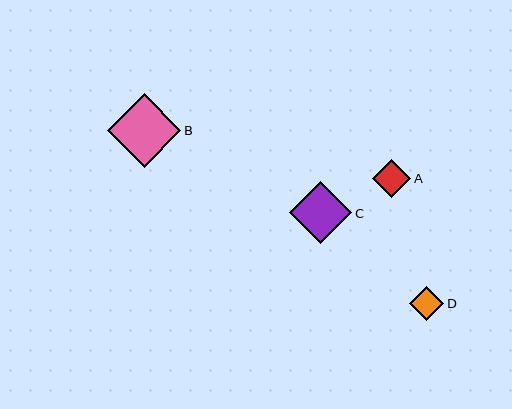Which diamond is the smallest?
Diamond D is the smallest with a size of approximately 34 pixels.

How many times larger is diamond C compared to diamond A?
Diamond C is approximately 1.6 times the size of diamond A.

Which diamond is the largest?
Diamond B is the largest with a size of approximately 73 pixels.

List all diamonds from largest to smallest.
From largest to smallest: B, C, A, D.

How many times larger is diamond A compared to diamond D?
Diamond A is approximately 1.1 times the size of diamond D.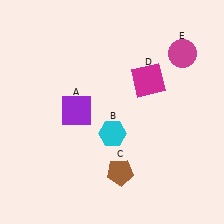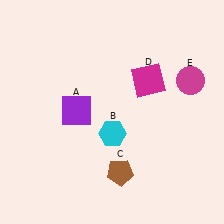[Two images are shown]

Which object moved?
The magenta circle (E) moved down.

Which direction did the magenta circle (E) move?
The magenta circle (E) moved down.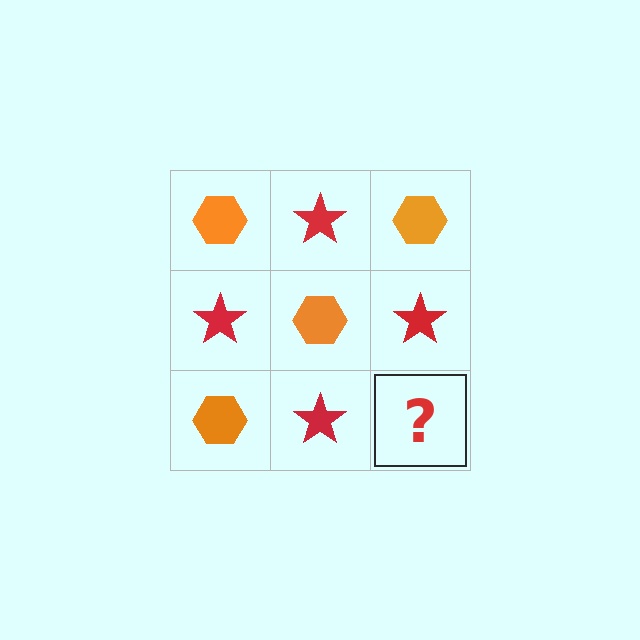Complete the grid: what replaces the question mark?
The question mark should be replaced with an orange hexagon.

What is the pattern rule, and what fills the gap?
The rule is that it alternates orange hexagon and red star in a checkerboard pattern. The gap should be filled with an orange hexagon.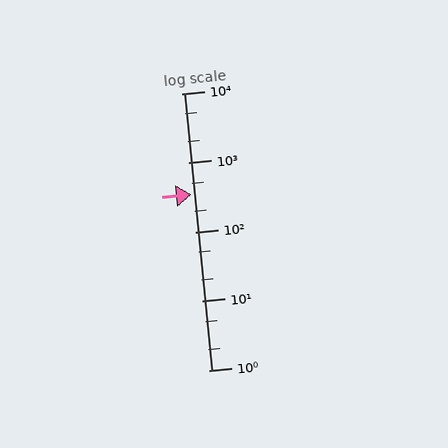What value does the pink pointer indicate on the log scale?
The pointer indicates approximately 350.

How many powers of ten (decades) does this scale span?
The scale spans 4 decades, from 1 to 10000.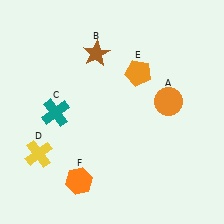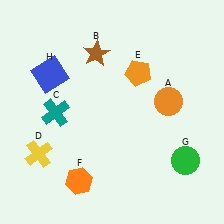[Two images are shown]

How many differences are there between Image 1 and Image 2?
There are 2 differences between the two images.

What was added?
A green circle (G), a blue square (H) were added in Image 2.